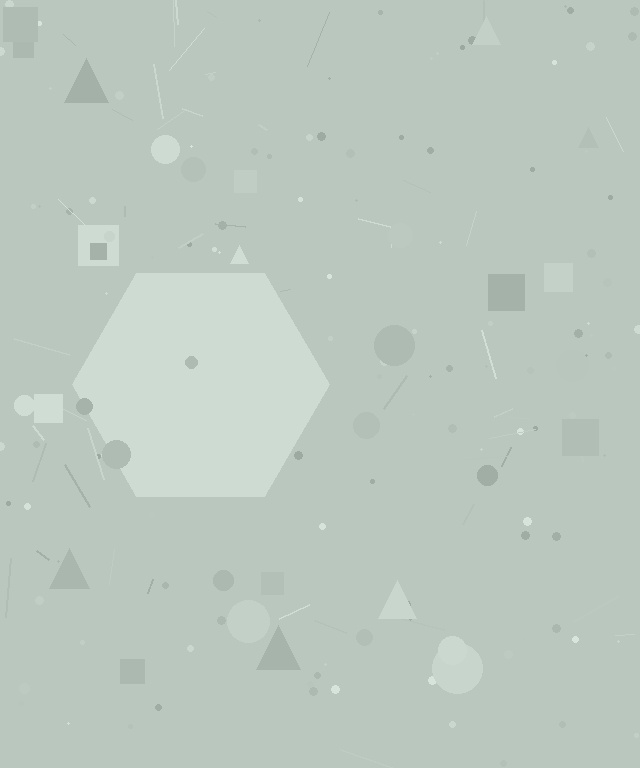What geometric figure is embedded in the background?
A hexagon is embedded in the background.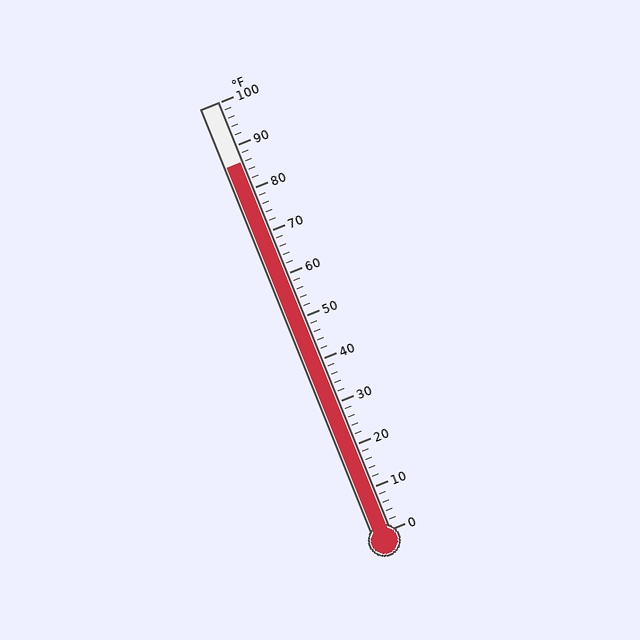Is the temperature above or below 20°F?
The temperature is above 20°F.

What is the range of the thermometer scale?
The thermometer scale ranges from 0°F to 100°F.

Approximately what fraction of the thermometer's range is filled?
The thermometer is filled to approximately 85% of its range.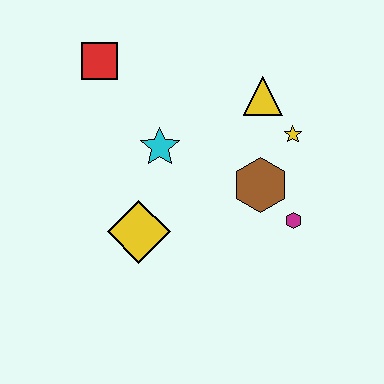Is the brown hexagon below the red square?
Yes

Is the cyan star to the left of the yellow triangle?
Yes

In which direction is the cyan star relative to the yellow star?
The cyan star is to the left of the yellow star.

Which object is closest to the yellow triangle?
The yellow star is closest to the yellow triangle.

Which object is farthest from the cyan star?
The magenta hexagon is farthest from the cyan star.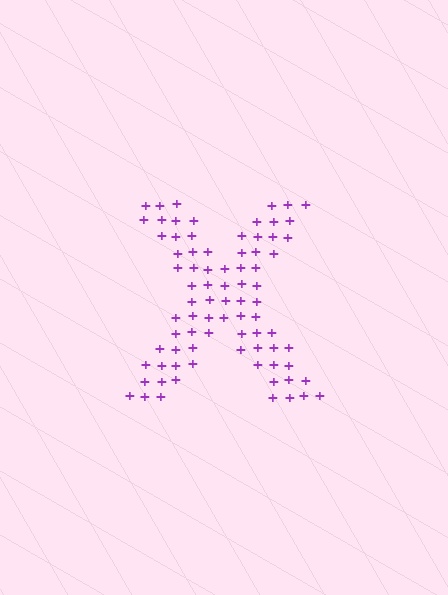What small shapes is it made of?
It is made of small plus signs.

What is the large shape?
The large shape is the letter X.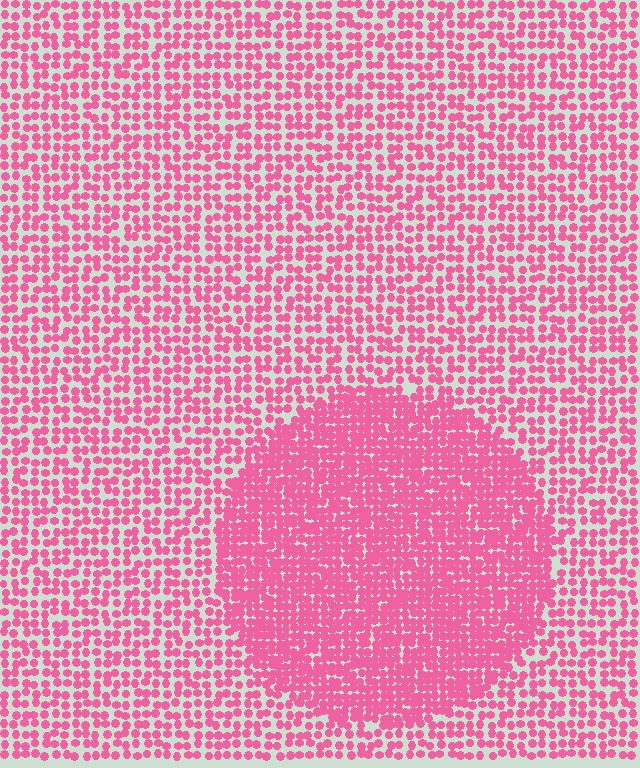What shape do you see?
I see a circle.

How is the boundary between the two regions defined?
The boundary is defined by a change in element density (approximately 1.9x ratio). All elements are the same color, size, and shape.